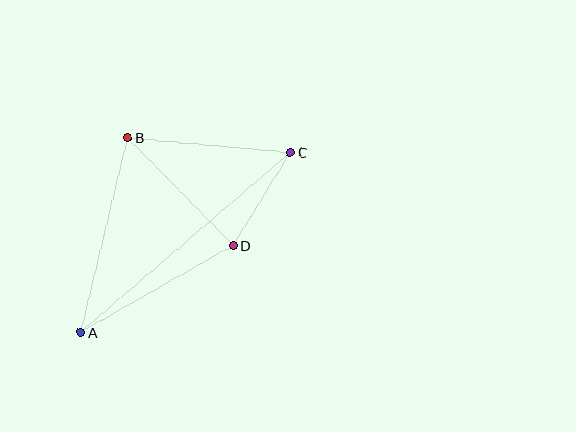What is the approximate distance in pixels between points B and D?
The distance between B and D is approximately 150 pixels.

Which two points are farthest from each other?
Points A and C are farthest from each other.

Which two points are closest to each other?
Points C and D are closest to each other.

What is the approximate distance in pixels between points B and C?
The distance between B and C is approximately 163 pixels.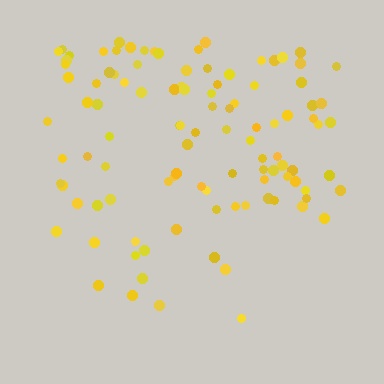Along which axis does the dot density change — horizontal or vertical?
Vertical.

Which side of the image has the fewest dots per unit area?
The bottom.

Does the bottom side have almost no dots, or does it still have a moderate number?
Still a moderate number, just noticeably fewer than the top.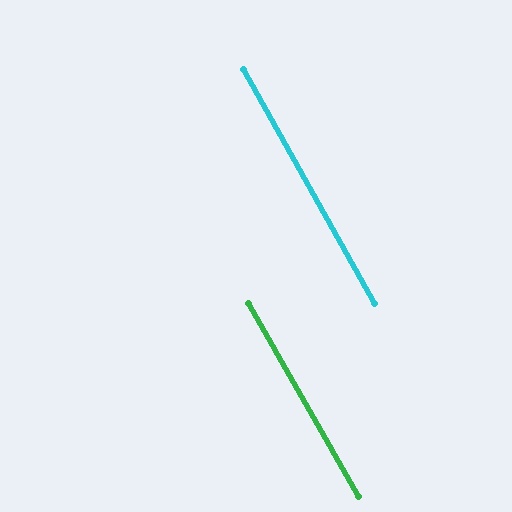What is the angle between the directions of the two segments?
Approximately 0 degrees.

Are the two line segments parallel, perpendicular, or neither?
Parallel — their directions differ by only 0.3°.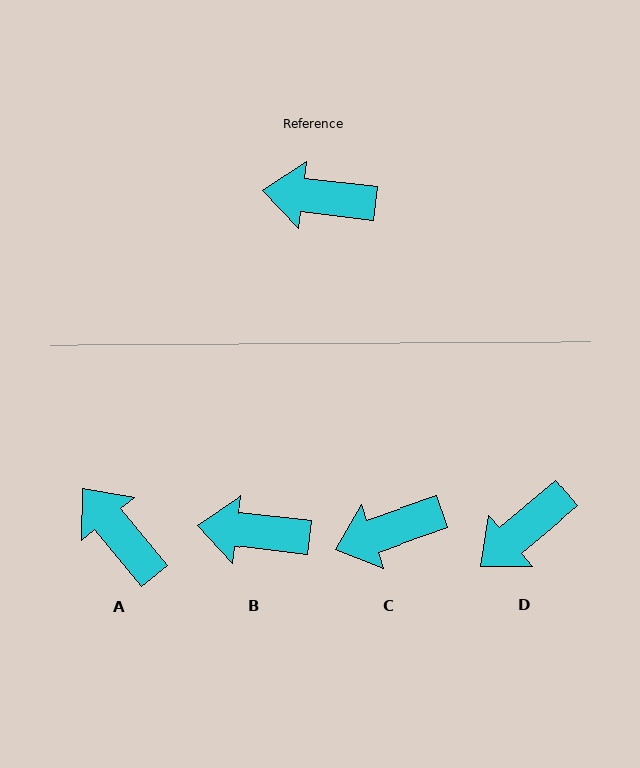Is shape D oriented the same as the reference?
No, it is off by about 47 degrees.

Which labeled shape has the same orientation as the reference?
B.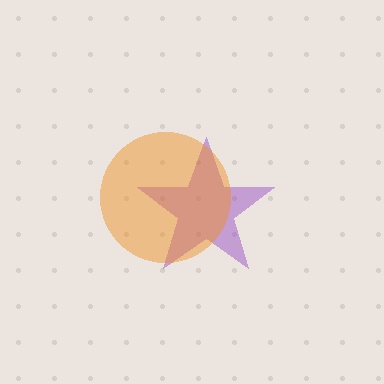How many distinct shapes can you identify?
There are 2 distinct shapes: a purple star, an orange circle.